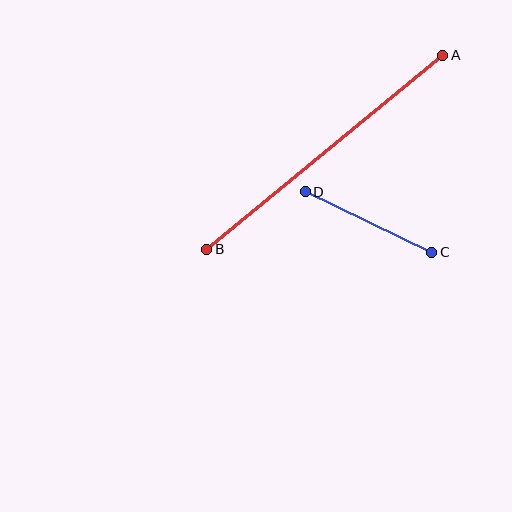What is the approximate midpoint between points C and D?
The midpoint is at approximately (368, 222) pixels.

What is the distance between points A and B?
The distance is approximately 306 pixels.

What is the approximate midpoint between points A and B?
The midpoint is at approximately (325, 152) pixels.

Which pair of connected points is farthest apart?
Points A and B are farthest apart.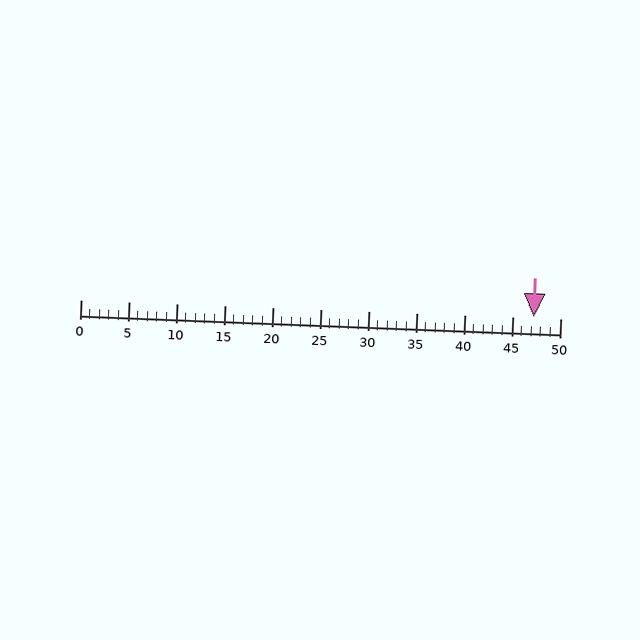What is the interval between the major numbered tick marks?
The major tick marks are spaced 5 units apart.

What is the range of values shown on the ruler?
The ruler shows values from 0 to 50.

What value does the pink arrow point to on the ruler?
The pink arrow points to approximately 47.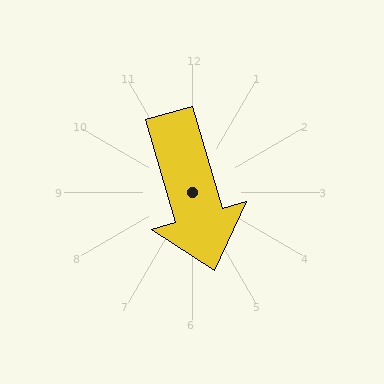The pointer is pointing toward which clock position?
Roughly 5 o'clock.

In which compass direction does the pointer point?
South.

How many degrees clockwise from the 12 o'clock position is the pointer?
Approximately 164 degrees.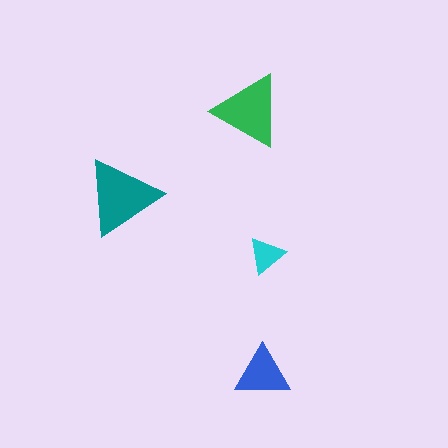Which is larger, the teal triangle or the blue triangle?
The teal one.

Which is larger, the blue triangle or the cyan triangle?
The blue one.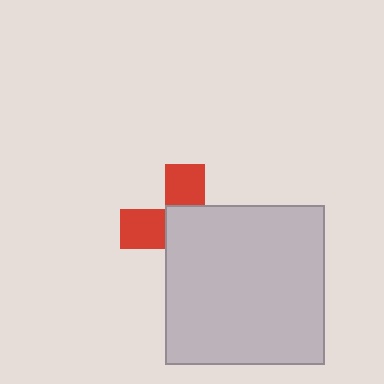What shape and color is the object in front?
The object in front is a light gray square.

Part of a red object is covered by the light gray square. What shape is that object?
It is a cross.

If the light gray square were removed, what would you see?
You would see the complete red cross.